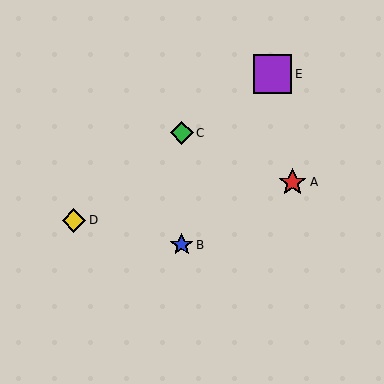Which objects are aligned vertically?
Objects B, C are aligned vertically.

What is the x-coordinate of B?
Object B is at x≈182.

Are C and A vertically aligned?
No, C is at x≈182 and A is at x≈292.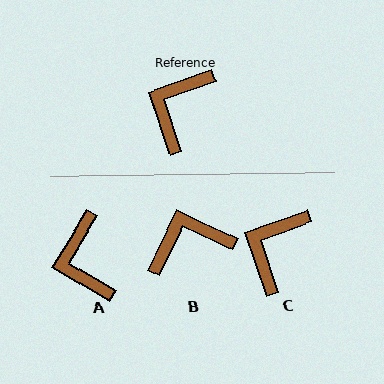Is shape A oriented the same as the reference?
No, it is off by about 40 degrees.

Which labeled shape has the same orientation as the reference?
C.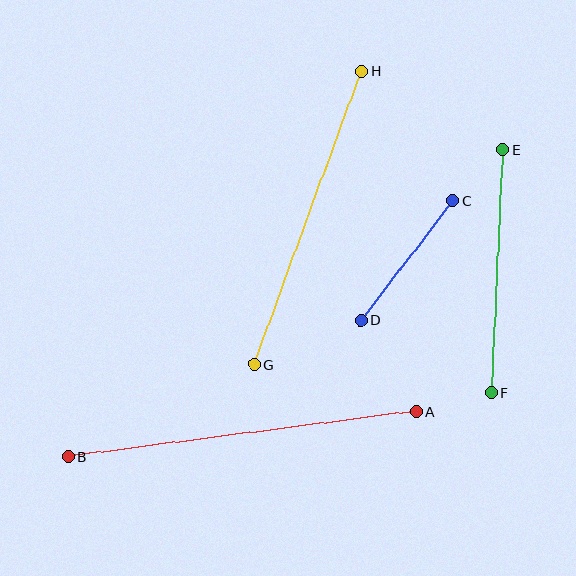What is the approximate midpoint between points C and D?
The midpoint is at approximately (407, 261) pixels.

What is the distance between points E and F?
The distance is approximately 243 pixels.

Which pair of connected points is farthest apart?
Points A and B are farthest apart.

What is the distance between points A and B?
The distance is approximately 352 pixels.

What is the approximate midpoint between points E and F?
The midpoint is at approximately (497, 271) pixels.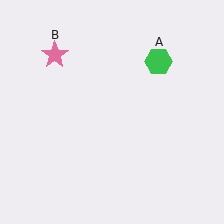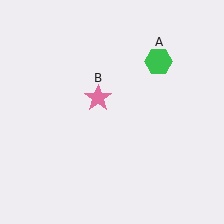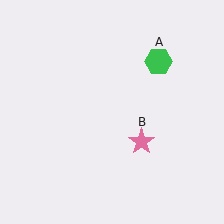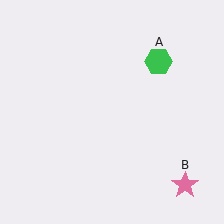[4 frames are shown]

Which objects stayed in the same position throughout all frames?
Green hexagon (object A) remained stationary.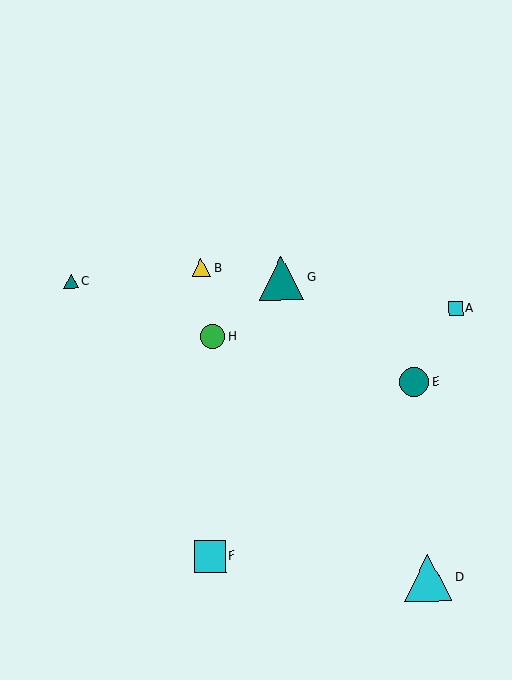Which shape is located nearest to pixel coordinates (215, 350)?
The green circle (labeled H) at (213, 336) is nearest to that location.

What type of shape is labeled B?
Shape B is a yellow triangle.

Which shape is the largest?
The cyan triangle (labeled D) is the largest.